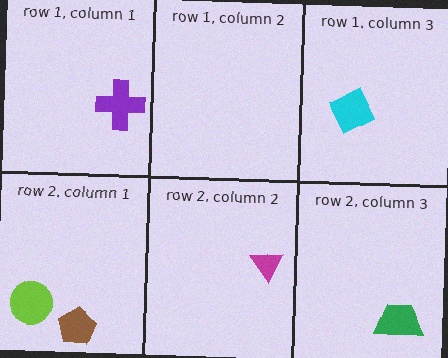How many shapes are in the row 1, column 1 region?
1.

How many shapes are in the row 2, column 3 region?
1.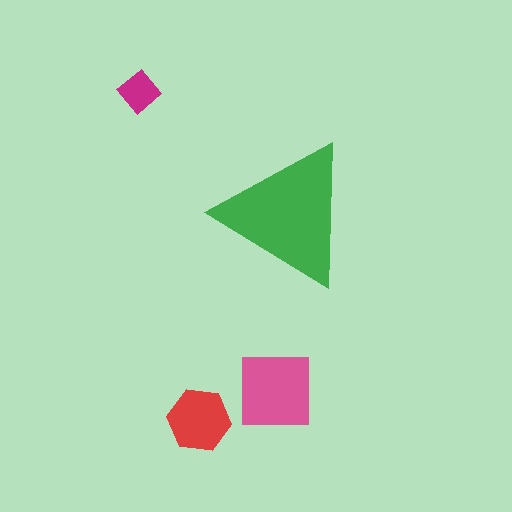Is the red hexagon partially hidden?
No, the red hexagon is fully visible.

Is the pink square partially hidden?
No, the pink square is fully visible.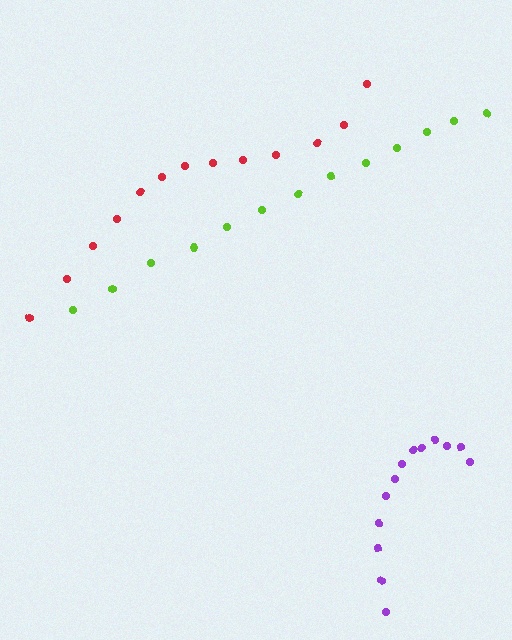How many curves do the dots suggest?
There are 3 distinct paths.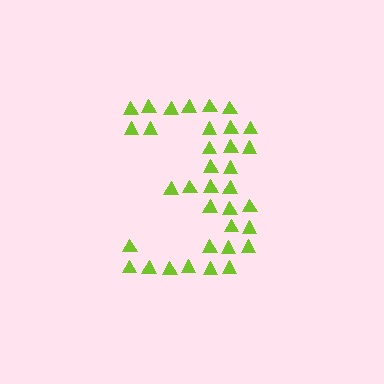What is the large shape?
The large shape is the digit 3.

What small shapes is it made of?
It is made of small triangles.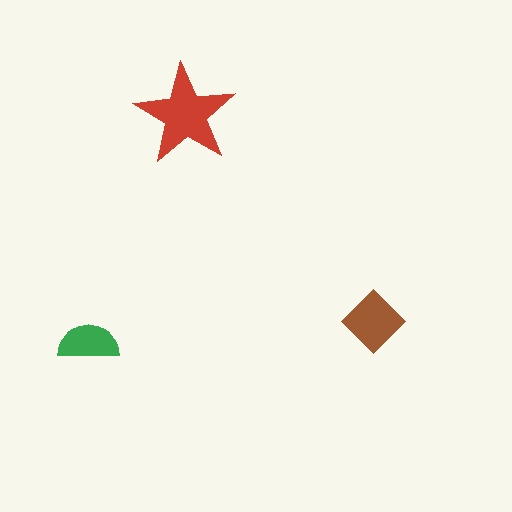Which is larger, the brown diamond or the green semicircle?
The brown diamond.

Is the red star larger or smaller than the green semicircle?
Larger.